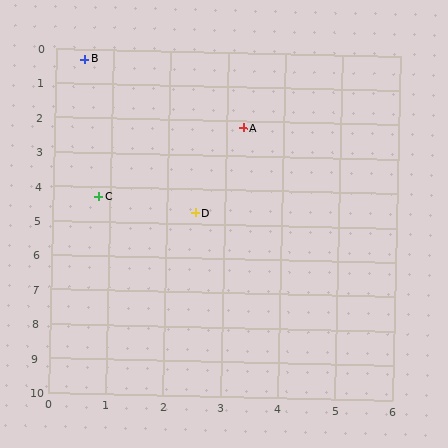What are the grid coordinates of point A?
Point A is at approximately (3.3, 2.2).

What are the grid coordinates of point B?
Point B is at approximately (0.5, 0.3).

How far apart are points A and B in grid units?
Points A and B are about 3.4 grid units apart.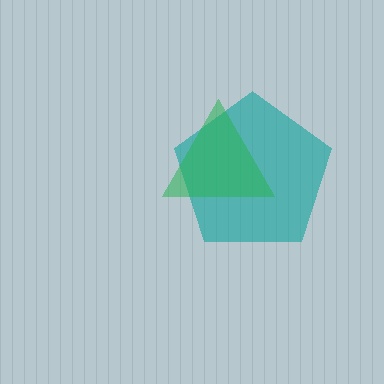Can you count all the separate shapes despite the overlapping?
Yes, there are 2 separate shapes.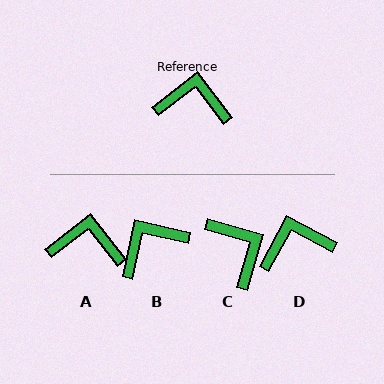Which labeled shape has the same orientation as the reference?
A.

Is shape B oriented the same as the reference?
No, it is off by about 40 degrees.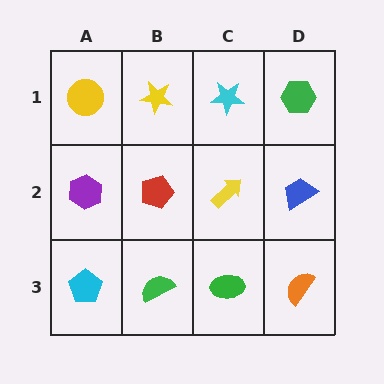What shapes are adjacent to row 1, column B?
A red pentagon (row 2, column B), a yellow circle (row 1, column A), a cyan star (row 1, column C).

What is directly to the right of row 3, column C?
An orange semicircle.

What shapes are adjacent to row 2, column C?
A cyan star (row 1, column C), a green ellipse (row 3, column C), a red pentagon (row 2, column B), a blue trapezoid (row 2, column D).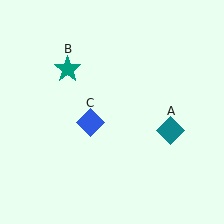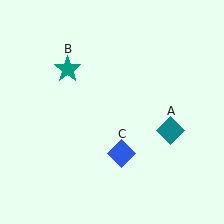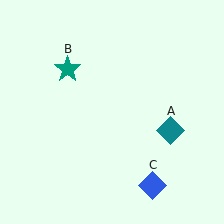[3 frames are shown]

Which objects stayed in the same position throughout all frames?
Teal diamond (object A) and teal star (object B) remained stationary.